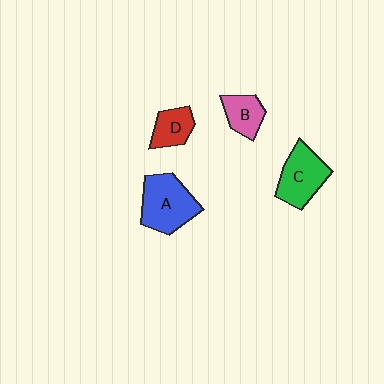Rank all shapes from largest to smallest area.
From largest to smallest: A (blue), C (green), B (pink), D (red).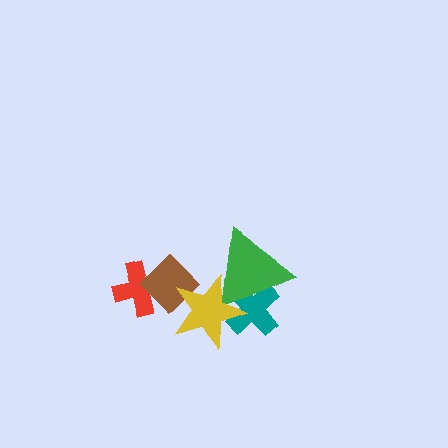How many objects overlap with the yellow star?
3 objects overlap with the yellow star.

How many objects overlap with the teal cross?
2 objects overlap with the teal cross.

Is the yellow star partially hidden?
No, no other shape covers it.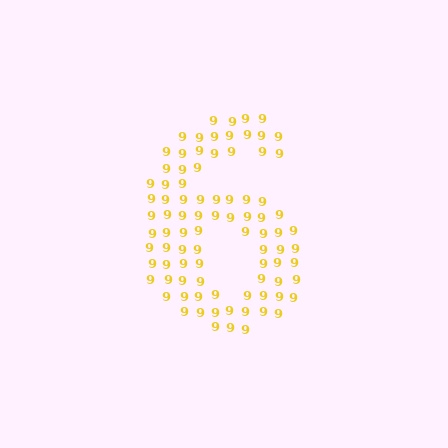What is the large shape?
The large shape is the digit 6.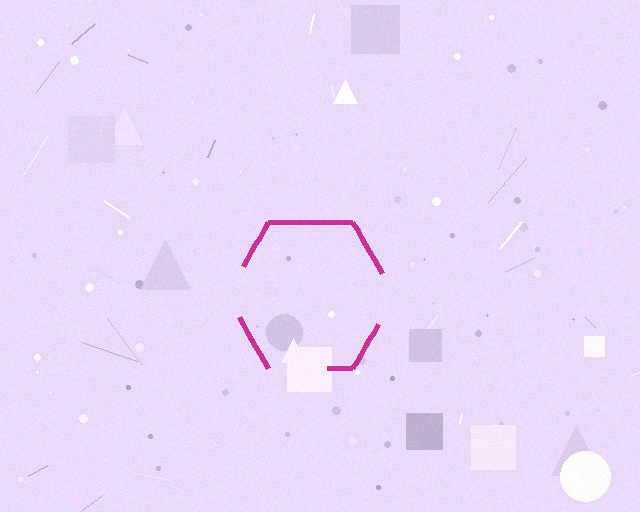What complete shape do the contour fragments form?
The contour fragments form a hexagon.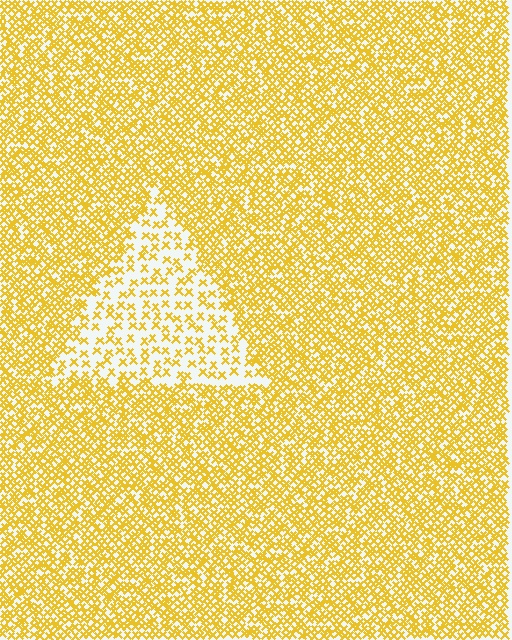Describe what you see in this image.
The image contains small yellow elements arranged at two different densities. A triangle-shaped region is visible where the elements are less densely packed than the surrounding area.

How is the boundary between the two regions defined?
The boundary is defined by a change in element density (approximately 2.5x ratio). All elements are the same color, size, and shape.